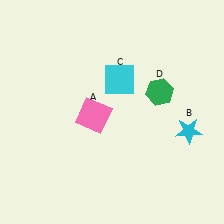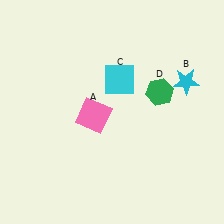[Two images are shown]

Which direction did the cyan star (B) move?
The cyan star (B) moved up.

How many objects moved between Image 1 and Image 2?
1 object moved between the two images.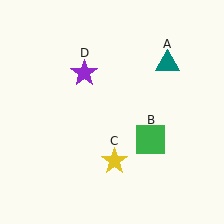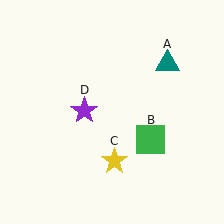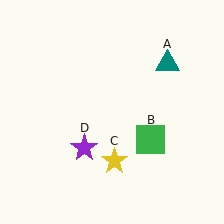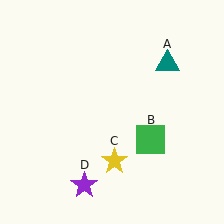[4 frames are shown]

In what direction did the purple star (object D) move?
The purple star (object D) moved down.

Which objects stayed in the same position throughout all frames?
Teal triangle (object A) and green square (object B) and yellow star (object C) remained stationary.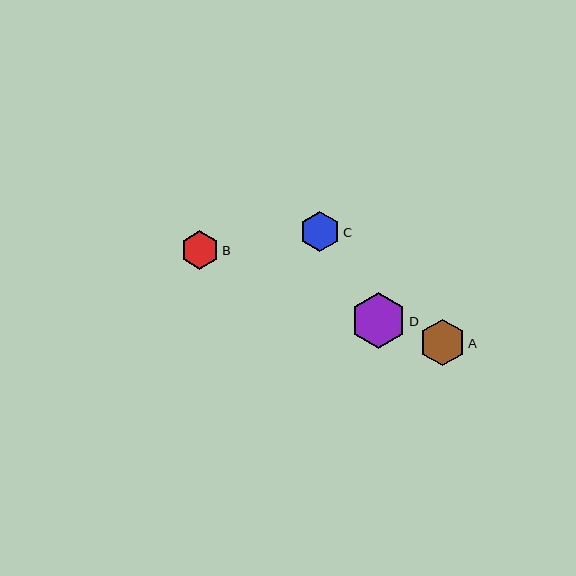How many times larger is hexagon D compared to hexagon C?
Hexagon D is approximately 1.4 times the size of hexagon C.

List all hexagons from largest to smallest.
From largest to smallest: D, A, C, B.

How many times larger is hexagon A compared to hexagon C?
Hexagon A is approximately 1.2 times the size of hexagon C.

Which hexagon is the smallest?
Hexagon B is the smallest with a size of approximately 39 pixels.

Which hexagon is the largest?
Hexagon D is the largest with a size of approximately 56 pixels.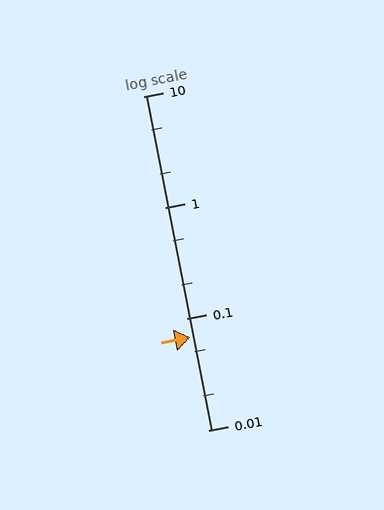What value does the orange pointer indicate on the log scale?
The pointer indicates approximately 0.068.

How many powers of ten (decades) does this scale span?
The scale spans 3 decades, from 0.01 to 10.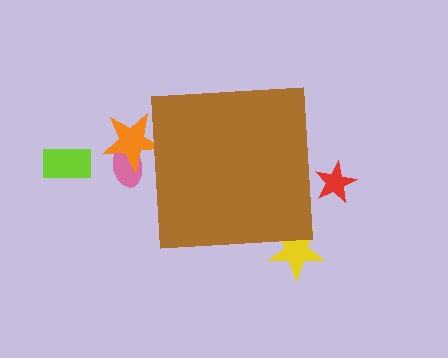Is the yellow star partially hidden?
Yes, the yellow star is partially hidden behind the brown square.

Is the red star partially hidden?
Yes, the red star is partially hidden behind the brown square.